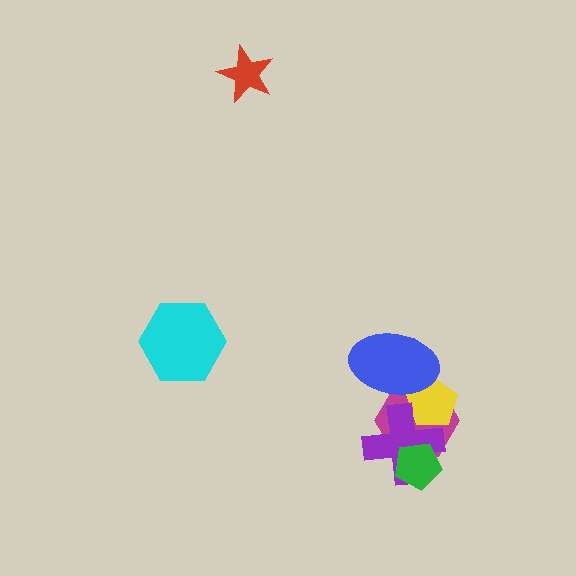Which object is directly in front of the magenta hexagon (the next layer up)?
The yellow pentagon is directly in front of the magenta hexagon.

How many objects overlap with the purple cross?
3 objects overlap with the purple cross.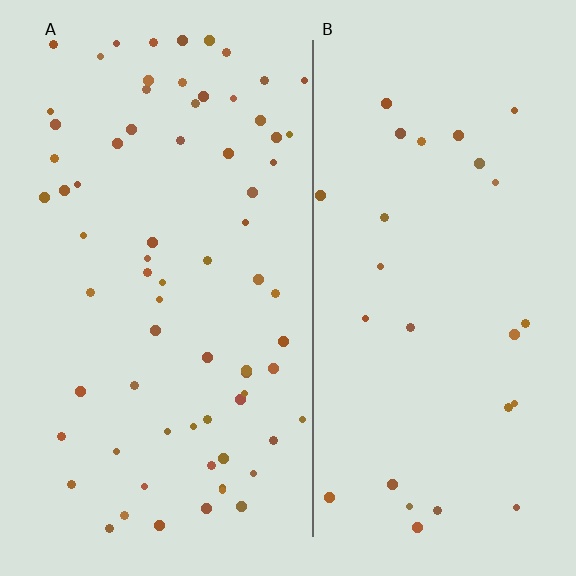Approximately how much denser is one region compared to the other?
Approximately 2.6× — region A over region B.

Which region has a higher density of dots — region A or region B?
A (the left).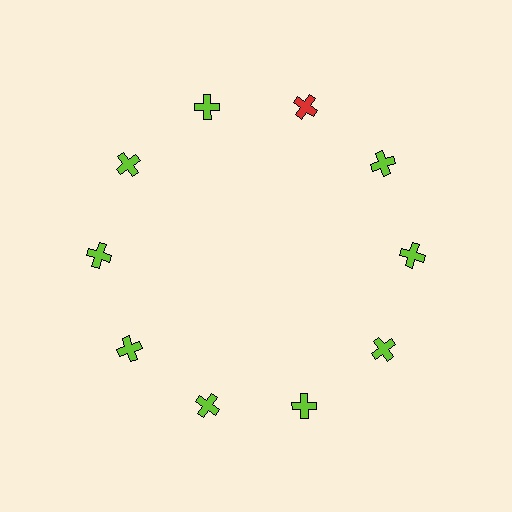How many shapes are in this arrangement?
There are 10 shapes arranged in a ring pattern.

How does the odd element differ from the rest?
It has a different color: red instead of lime.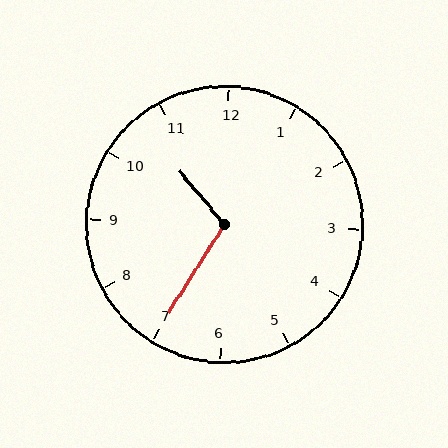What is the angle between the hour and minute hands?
Approximately 108 degrees.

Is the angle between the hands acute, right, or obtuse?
It is obtuse.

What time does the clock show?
10:35.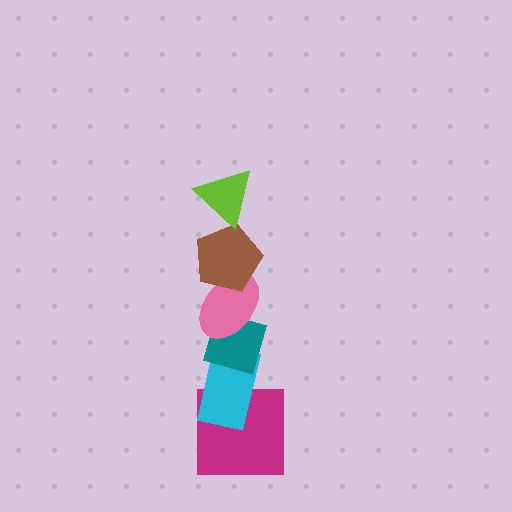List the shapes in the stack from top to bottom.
From top to bottom: the lime triangle, the brown pentagon, the pink ellipse, the teal diamond, the cyan rectangle, the magenta square.